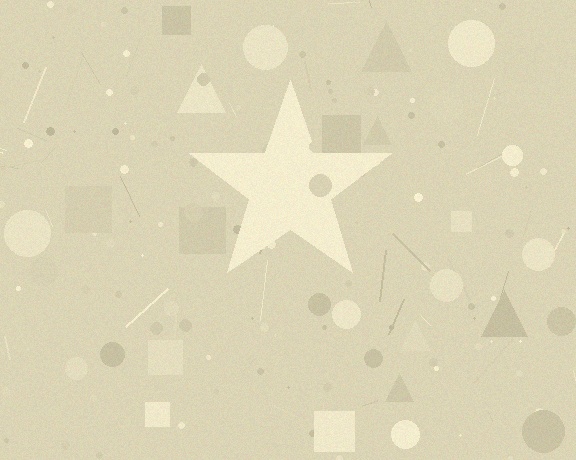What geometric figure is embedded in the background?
A star is embedded in the background.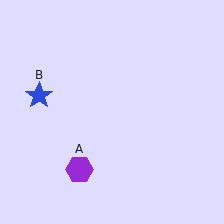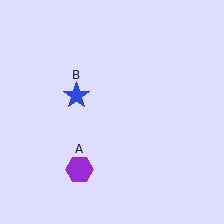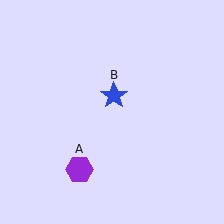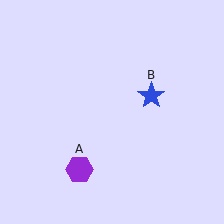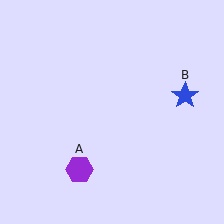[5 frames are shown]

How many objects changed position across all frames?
1 object changed position: blue star (object B).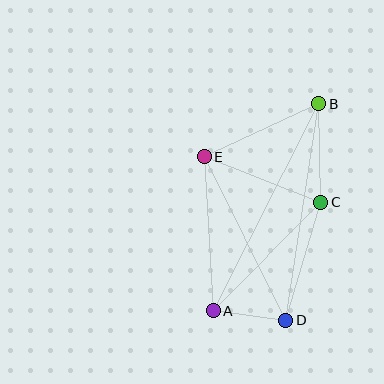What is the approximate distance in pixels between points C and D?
The distance between C and D is approximately 123 pixels.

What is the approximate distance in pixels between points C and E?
The distance between C and E is approximately 125 pixels.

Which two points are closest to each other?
Points A and D are closest to each other.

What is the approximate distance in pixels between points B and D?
The distance between B and D is approximately 219 pixels.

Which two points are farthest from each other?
Points A and B are farthest from each other.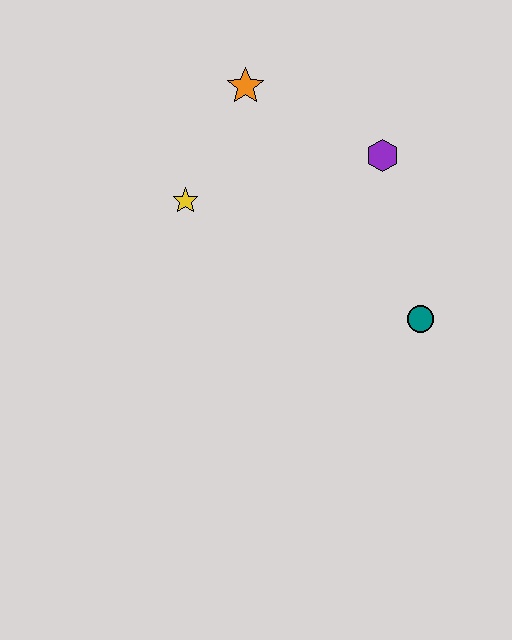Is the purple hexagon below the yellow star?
No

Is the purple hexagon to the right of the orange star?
Yes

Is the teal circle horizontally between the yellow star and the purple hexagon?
No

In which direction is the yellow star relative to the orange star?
The yellow star is below the orange star.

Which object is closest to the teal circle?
The purple hexagon is closest to the teal circle.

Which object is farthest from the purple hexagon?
The yellow star is farthest from the purple hexagon.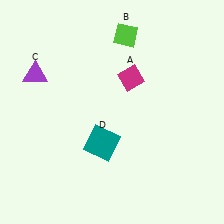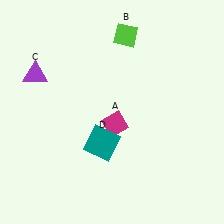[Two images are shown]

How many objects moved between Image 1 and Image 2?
1 object moved between the two images.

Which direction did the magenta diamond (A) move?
The magenta diamond (A) moved down.